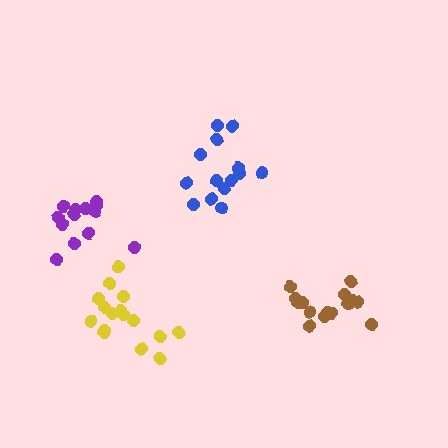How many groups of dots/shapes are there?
There are 4 groups.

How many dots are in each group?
Group 1: 13 dots, Group 2: 14 dots, Group 3: 15 dots, Group 4: 16 dots (58 total).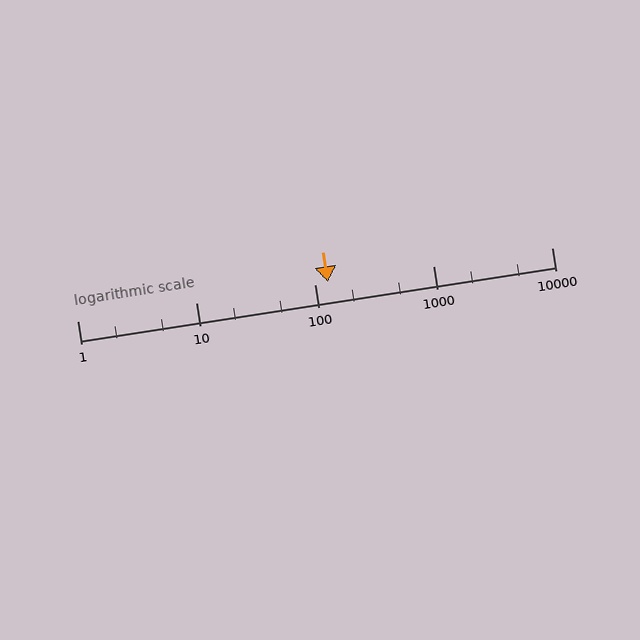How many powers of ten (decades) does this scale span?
The scale spans 4 decades, from 1 to 10000.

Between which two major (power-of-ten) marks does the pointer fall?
The pointer is between 100 and 1000.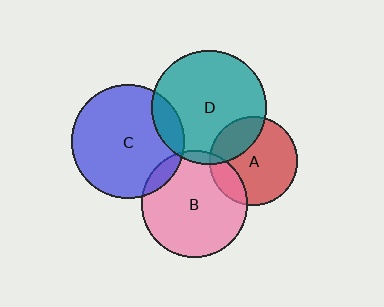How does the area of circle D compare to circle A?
Approximately 1.7 times.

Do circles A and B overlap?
Yes.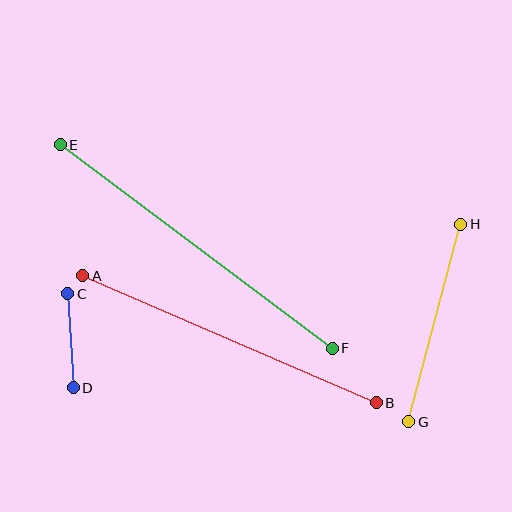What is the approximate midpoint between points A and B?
The midpoint is at approximately (229, 339) pixels.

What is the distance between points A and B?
The distance is approximately 320 pixels.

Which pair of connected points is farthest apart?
Points E and F are farthest apart.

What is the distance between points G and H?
The distance is approximately 204 pixels.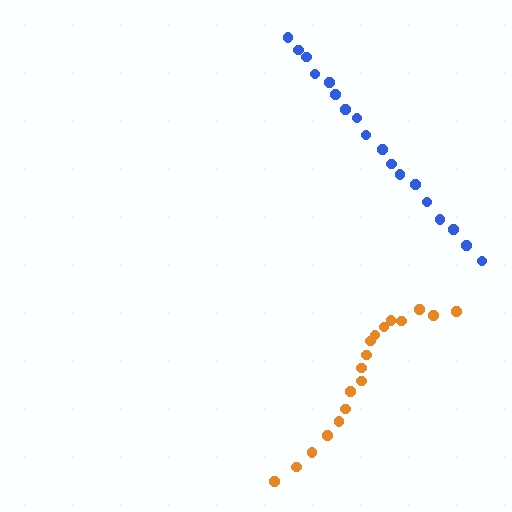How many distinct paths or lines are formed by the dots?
There are 2 distinct paths.